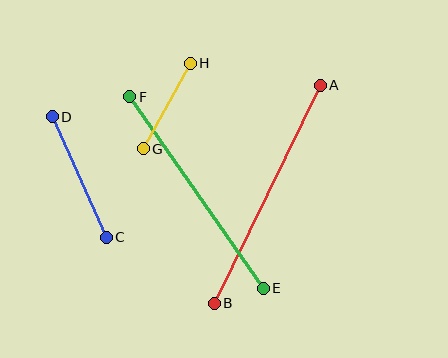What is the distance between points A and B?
The distance is approximately 242 pixels.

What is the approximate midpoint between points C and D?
The midpoint is at approximately (79, 177) pixels.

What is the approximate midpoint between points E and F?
The midpoint is at approximately (197, 193) pixels.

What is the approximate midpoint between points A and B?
The midpoint is at approximately (267, 194) pixels.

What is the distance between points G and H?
The distance is approximately 98 pixels.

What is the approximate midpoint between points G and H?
The midpoint is at approximately (167, 106) pixels.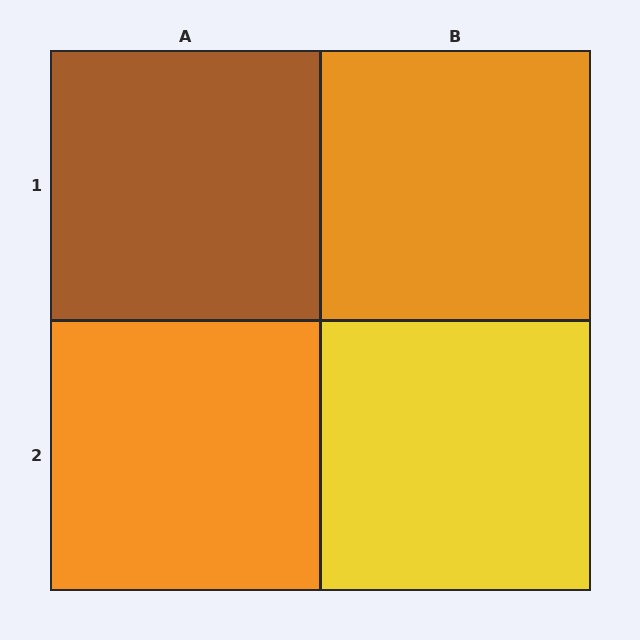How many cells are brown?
1 cell is brown.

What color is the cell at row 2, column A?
Orange.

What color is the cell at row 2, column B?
Yellow.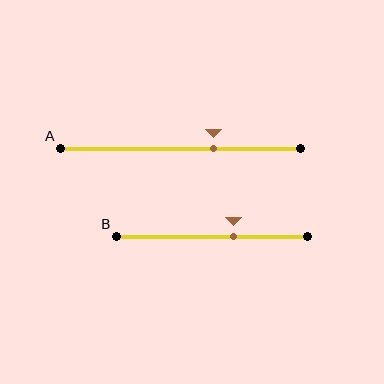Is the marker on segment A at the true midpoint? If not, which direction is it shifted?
No, the marker on segment A is shifted to the right by about 14% of the segment length.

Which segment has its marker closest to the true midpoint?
Segment B has its marker closest to the true midpoint.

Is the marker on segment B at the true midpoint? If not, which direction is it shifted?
No, the marker on segment B is shifted to the right by about 11% of the segment length.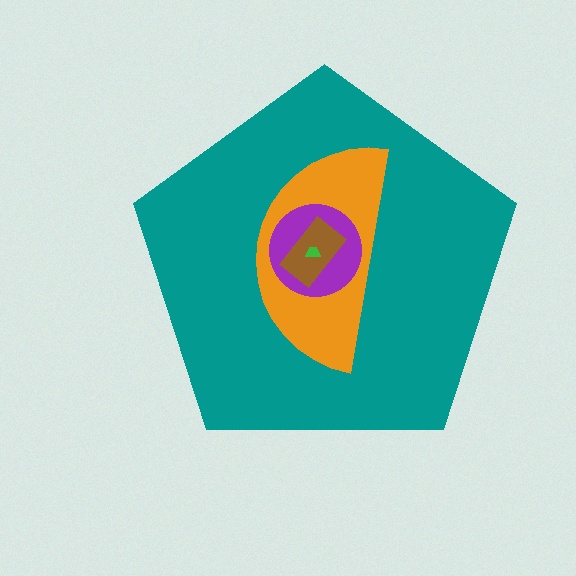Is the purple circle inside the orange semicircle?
Yes.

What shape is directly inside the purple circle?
The brown rectangle.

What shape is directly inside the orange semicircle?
The purple circle.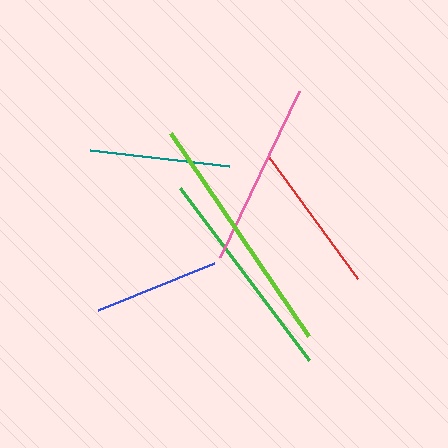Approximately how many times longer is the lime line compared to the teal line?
The lime line is approximately 1.7 times the length of the teal line.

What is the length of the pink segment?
The pink segment is approximately 184 pixels long.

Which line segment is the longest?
The lime line is the longest at approximately 245 pixels.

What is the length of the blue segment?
The blue segment is approximately 125 pixels long.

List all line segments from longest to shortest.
From longest to shortest: lime, green, pink, red, teal, blue.